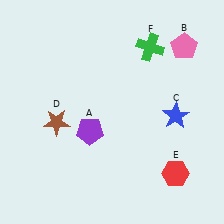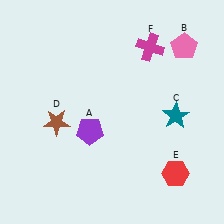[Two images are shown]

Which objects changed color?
C changed from blue to teal. F changed from green to magenta.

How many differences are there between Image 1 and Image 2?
There are 2 differences between the two images.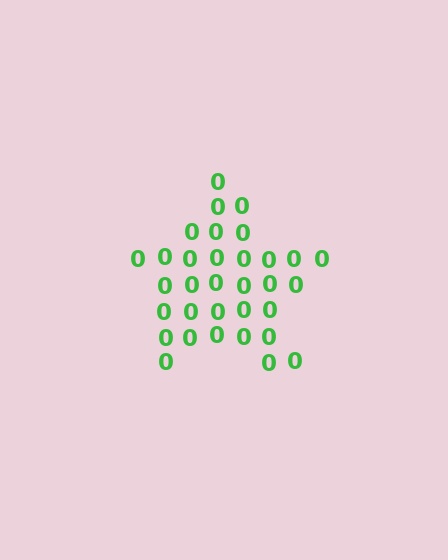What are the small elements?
The small elements are digit 0's.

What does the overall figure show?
The overall figure shows a star.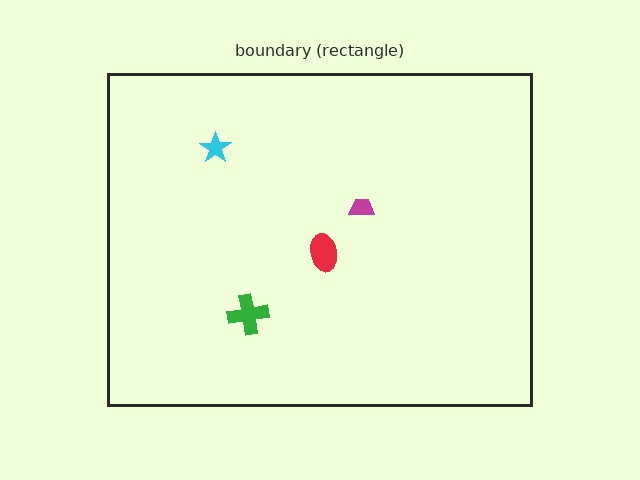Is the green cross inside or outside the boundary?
Inside.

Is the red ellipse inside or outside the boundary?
Inside.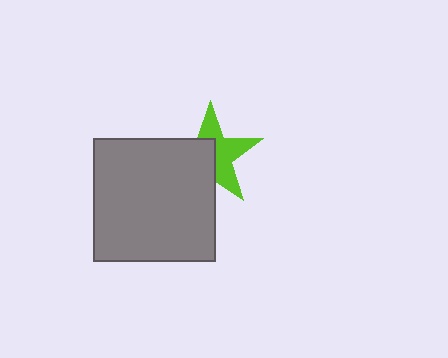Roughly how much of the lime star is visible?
About half of it is visible (roughly 51%).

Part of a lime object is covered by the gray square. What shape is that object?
It is a star.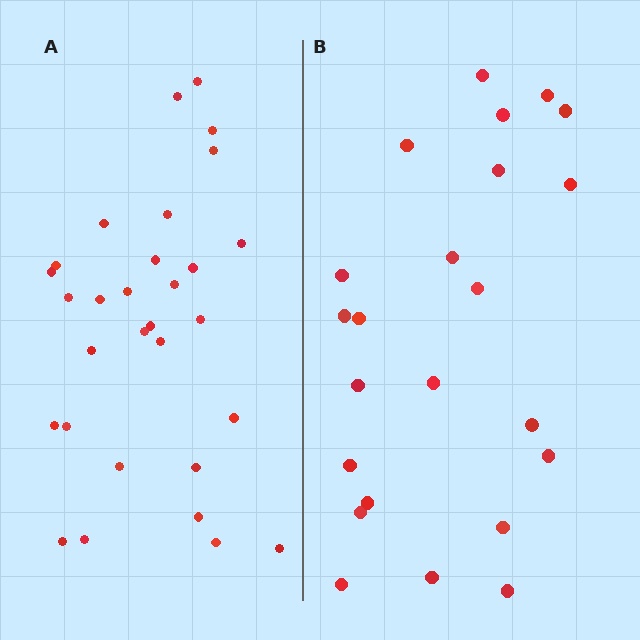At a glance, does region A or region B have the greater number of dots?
Region A (the left region) has more dots.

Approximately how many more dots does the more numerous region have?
Region A has roughly 8 or so more dots than region B.